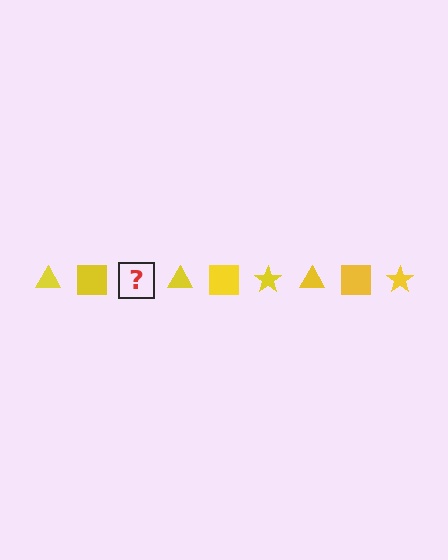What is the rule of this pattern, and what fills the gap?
The rule is that the pattern cycles through triangle, square, star shapes in yellow. The gap should be filled with a yellow star.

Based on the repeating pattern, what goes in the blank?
The blank should be a yellow star.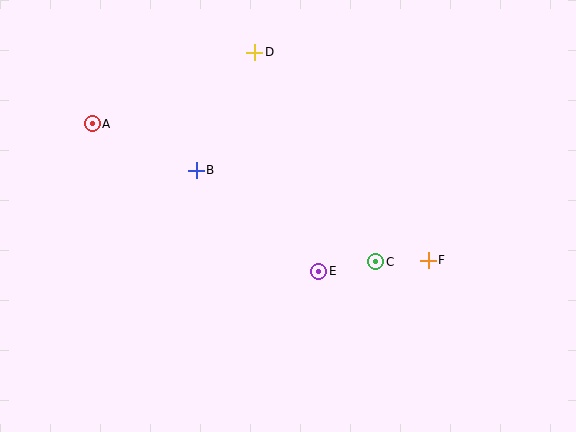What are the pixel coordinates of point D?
Point D is at (255, 52).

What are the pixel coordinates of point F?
Point F is at (428, 260).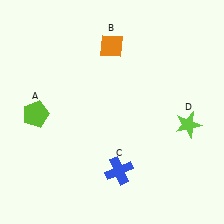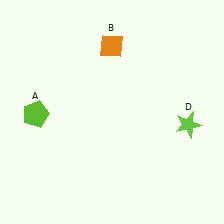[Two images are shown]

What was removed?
The blue cross (C) was removed in Image 2.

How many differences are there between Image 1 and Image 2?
There is 1 difference between the two images.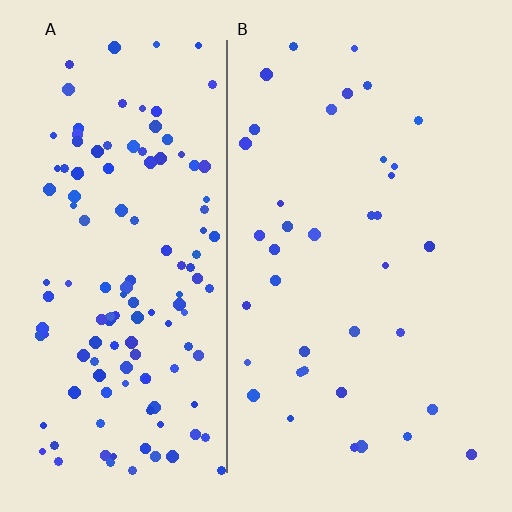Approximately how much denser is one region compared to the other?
Approximately 3.6× — region A over region B.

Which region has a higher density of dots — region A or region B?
A (the left).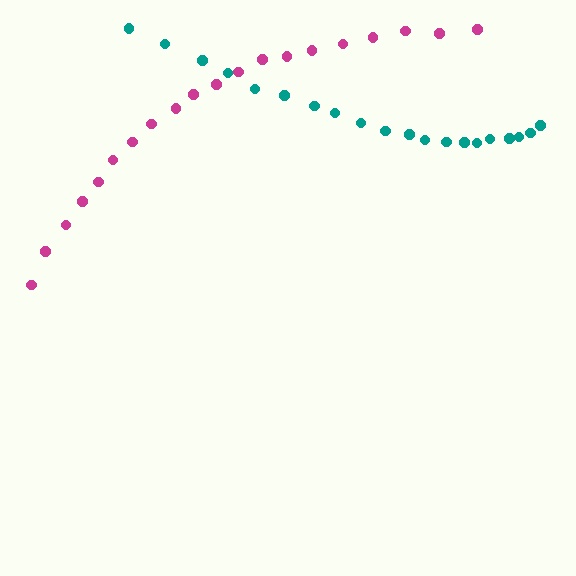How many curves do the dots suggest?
There are 2 distinct paths.